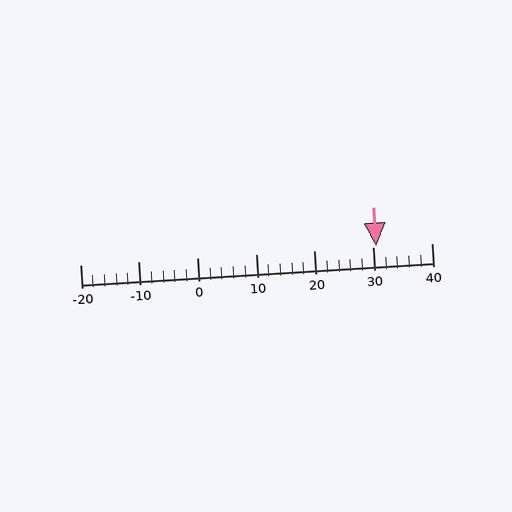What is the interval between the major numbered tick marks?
The major tick marks are spaced 10 units apart.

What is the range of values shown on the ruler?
The ruler shows values from -20 to 40.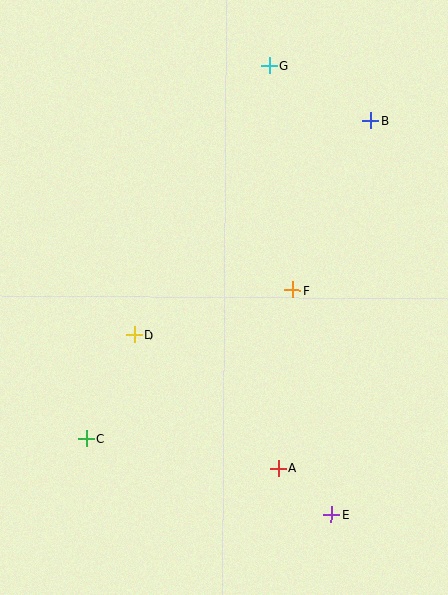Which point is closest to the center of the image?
Point F at (293, 290) is closest to the center.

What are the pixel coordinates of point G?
Point G is at (269, 66).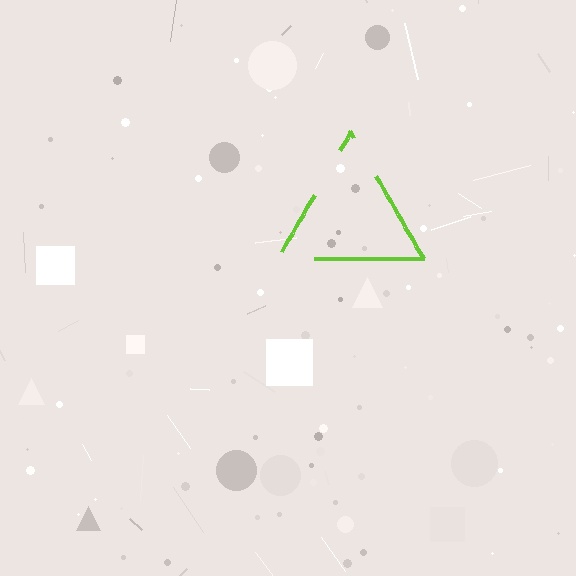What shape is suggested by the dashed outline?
The dashed outline suggests a triangle.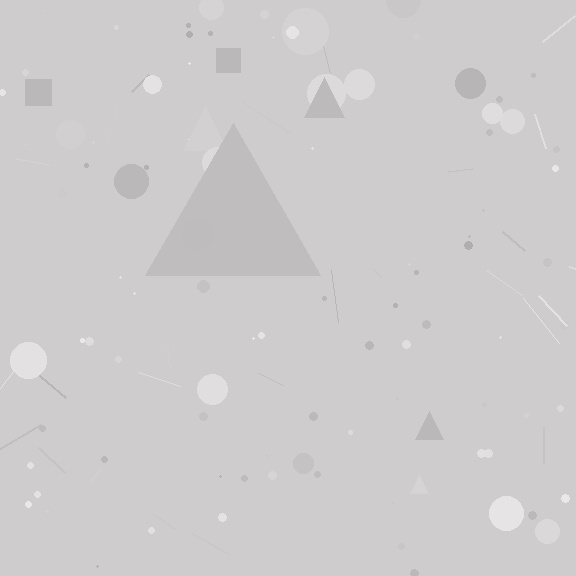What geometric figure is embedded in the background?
A triangle is embedded in the background.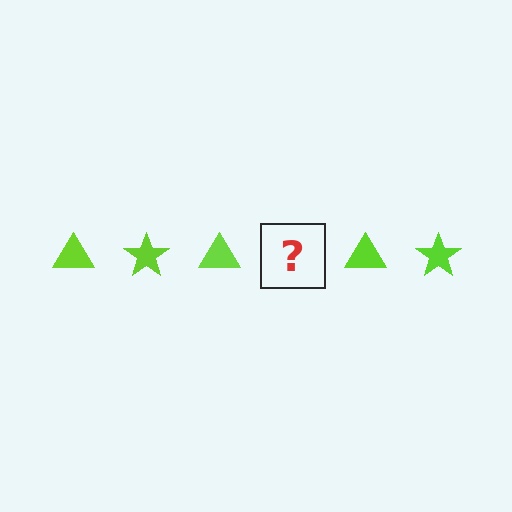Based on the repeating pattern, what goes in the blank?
The blank should be a lime star.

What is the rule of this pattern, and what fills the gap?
The rule is that the pattern cycles through triangle, star shapes in lime. The gap should be filled with a lime star.